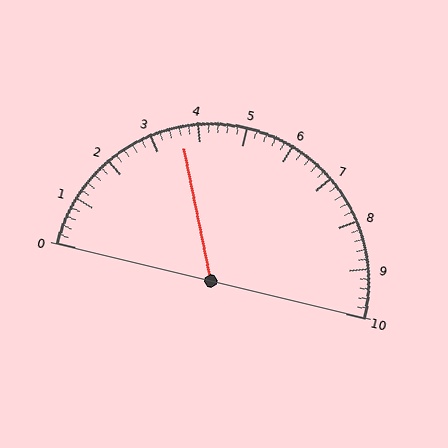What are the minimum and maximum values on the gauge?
The gauge ranges from 0 to 10.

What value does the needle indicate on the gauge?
The needle indicates approximately 3.6.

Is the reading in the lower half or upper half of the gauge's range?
The reading is in the lower half of the range (0 to 10).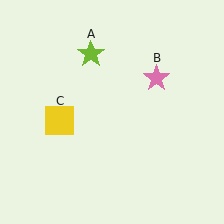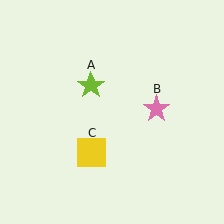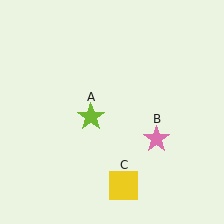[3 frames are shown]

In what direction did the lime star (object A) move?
The lime star (object A) moved down.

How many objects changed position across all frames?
3 objects changed position: lime star (object A), pink star (object B), yellow square (object C).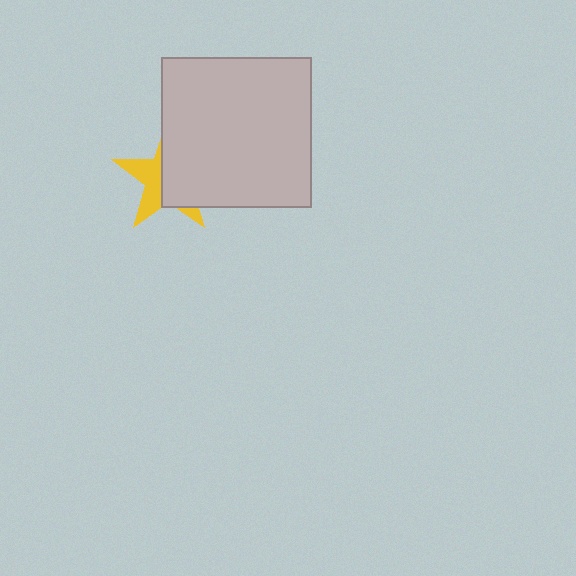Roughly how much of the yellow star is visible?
A small part of it is visible (roughly 43%).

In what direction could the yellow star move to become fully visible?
The yellow star could move left. That would shift it out from behind the light gray square entirely.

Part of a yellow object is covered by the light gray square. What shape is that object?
It is a star.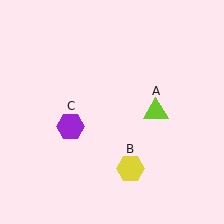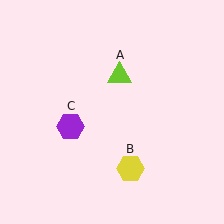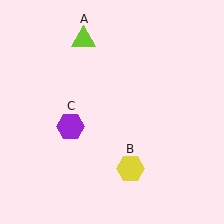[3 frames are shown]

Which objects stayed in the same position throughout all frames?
Yellow hexagon (object B) and purple hexagon (object C) remained stationary.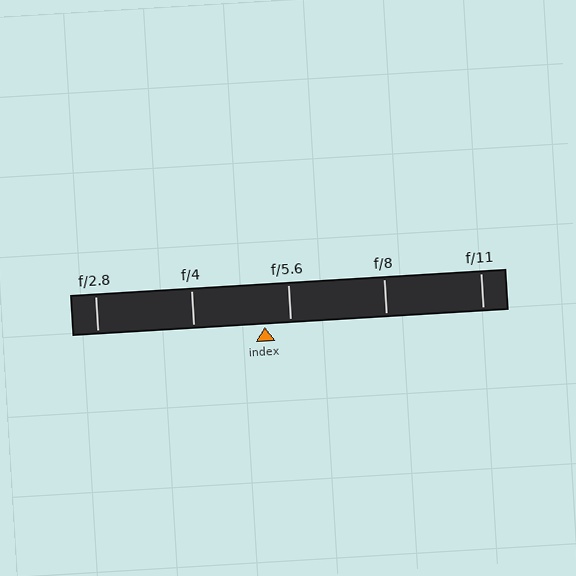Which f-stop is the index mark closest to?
The index mark is closest to f/5.6.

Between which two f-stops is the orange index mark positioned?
The index mark is between f/4 and f/5.6.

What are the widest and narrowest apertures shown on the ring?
The widest aperture shown is f/2.8 and the narrowest is f/11.